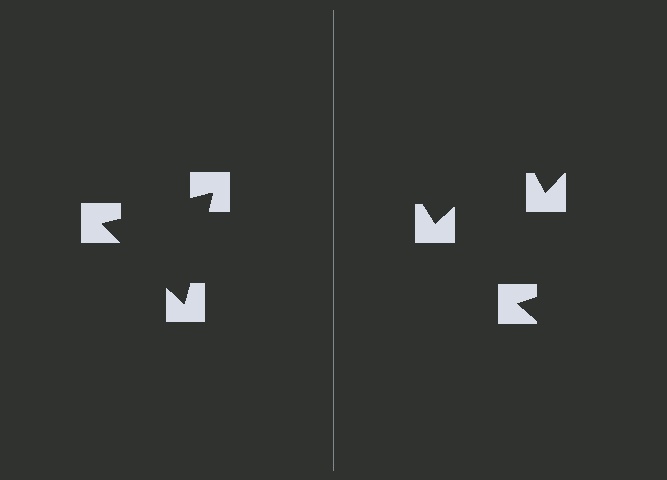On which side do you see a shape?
An illusory triangle appears on the left side. On the right side the wedge cuts are rotated, so no coherent shape forms.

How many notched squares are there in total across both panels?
6 — 3 on each side.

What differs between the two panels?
The notched squares are positioned identically on both sides; only the wedge orientations differ. On the left they align to a triangle; on the right they are misaligned.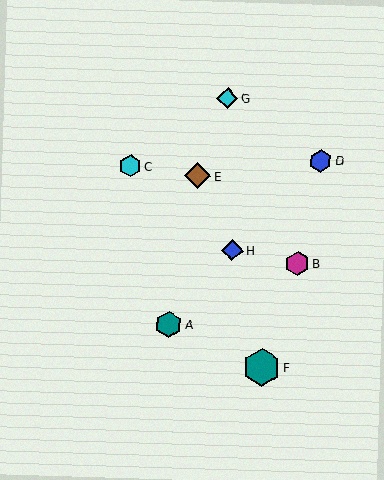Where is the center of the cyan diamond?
The center of the cyan diamond is at (228, 98).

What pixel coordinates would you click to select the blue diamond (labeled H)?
Click at (232, 250) to select the blue diamond H.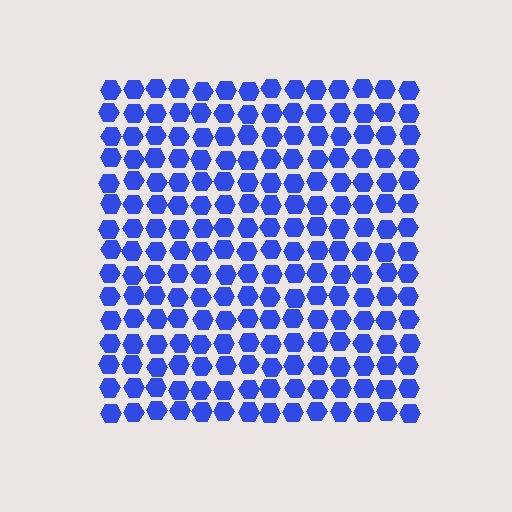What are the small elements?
The small elements are hexagons.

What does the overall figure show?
The overall figure shows a square.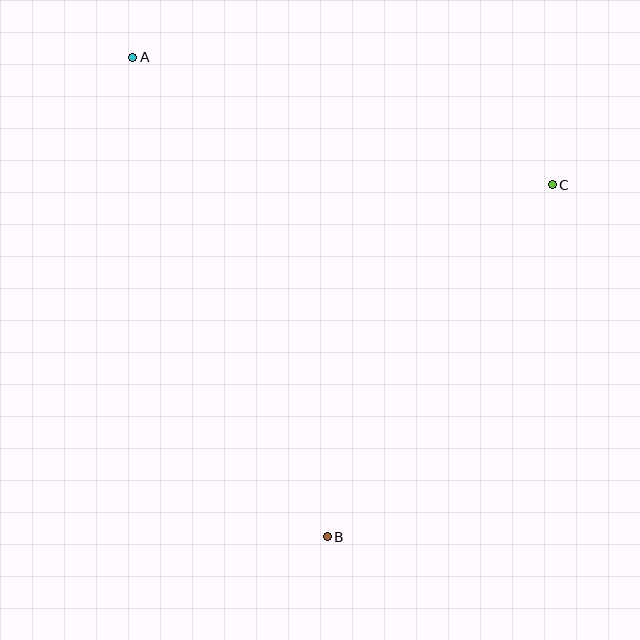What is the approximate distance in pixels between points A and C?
The distance between A and C is approximately 438 pixels.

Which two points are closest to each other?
Points B and C are closest to each other.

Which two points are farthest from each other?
Points A and B are farthest from each other.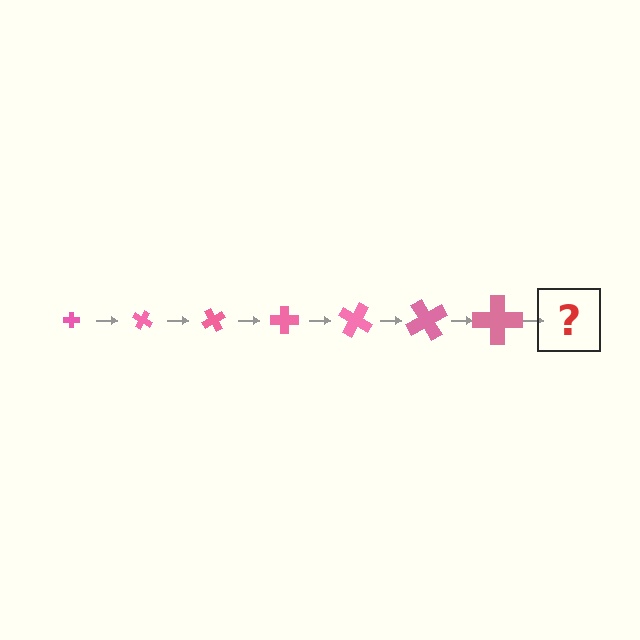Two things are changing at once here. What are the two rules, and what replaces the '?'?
The two rules are that the cross grows larger each step and it rotates 30 degrees each step. The '?' should be a cross, larger than the previous one and rotated 210 degrees from the start.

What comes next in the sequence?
The next element should be a cross, larger than the previous one and rotated 210 degrees from the start.